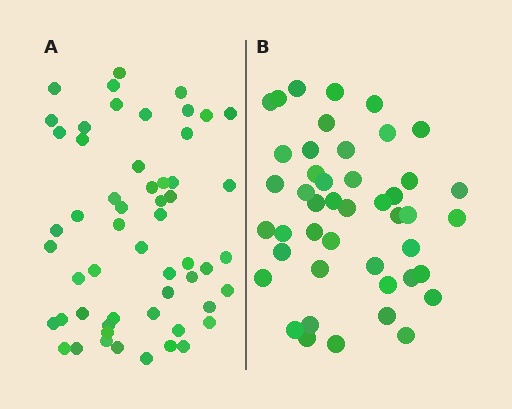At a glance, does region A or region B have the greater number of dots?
Region A (the left region) has more dots.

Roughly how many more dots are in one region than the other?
Region A has roughly 10 or so more dots than region B.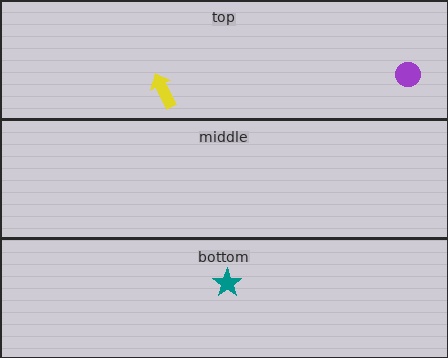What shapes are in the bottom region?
The teal star.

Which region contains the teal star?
The bottom region.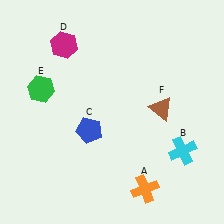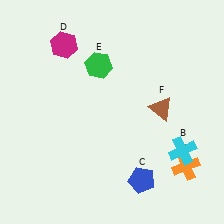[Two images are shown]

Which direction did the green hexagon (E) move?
The green hexagon (E) moved right.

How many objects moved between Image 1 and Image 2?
3 objects moved between the two images.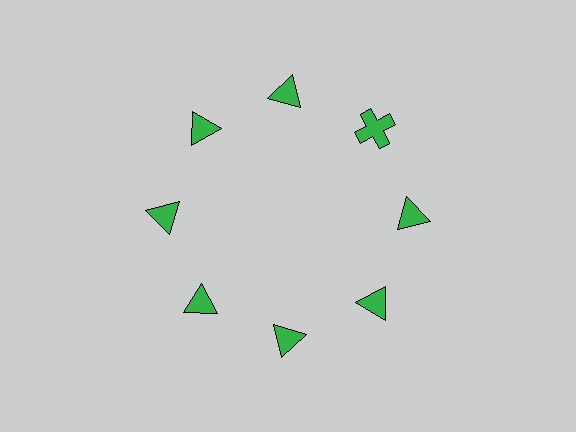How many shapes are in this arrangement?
There are 8 shapes arranged in a ring pattern.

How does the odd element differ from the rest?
It has a different shape: cross instead of triangle.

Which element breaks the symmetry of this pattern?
The green cross at roughly the 2 o'clock position breaks the symmetry. All other shapes are green triangles.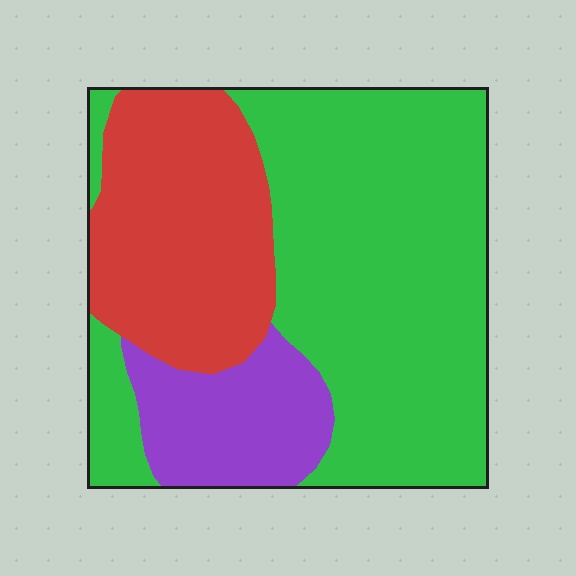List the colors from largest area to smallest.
From largest to smallest: green, red, purple.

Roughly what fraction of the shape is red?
Red covers roughly 30% of the shape.